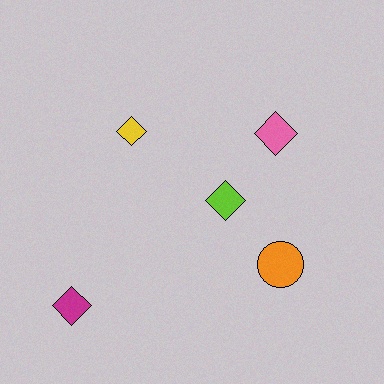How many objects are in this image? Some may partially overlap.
There are 5 objects.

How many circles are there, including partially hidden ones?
There is 1 circle.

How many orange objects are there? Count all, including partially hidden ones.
There is 1 orange object.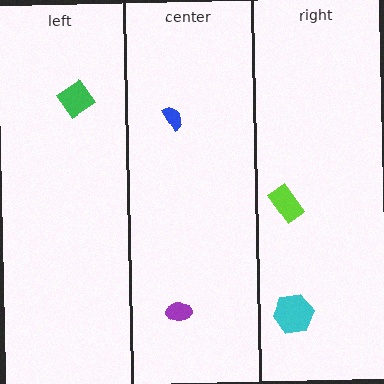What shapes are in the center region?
The blue semicircle, the purple ellipse.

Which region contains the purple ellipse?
The center region.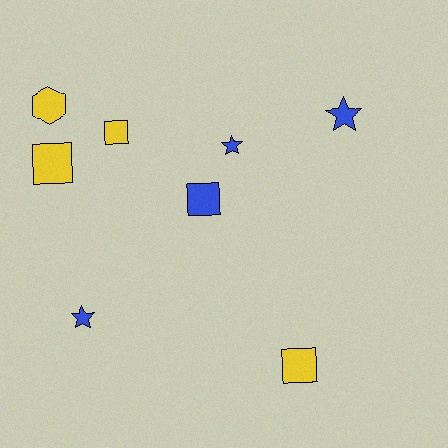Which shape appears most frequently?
Square, with 4 objects.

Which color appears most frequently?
Yellow, with 4 objects.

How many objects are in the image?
There are 8 objects.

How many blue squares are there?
There is 1 blue square.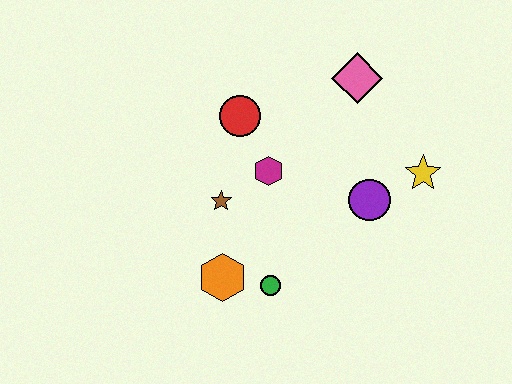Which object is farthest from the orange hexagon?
The pink diamond is farthest from the orange hexagon.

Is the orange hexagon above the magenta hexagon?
No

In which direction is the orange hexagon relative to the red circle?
The orange hexagon is below the red circle.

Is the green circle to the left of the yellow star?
Yes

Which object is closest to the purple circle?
The yellow star is closest to the purple circle.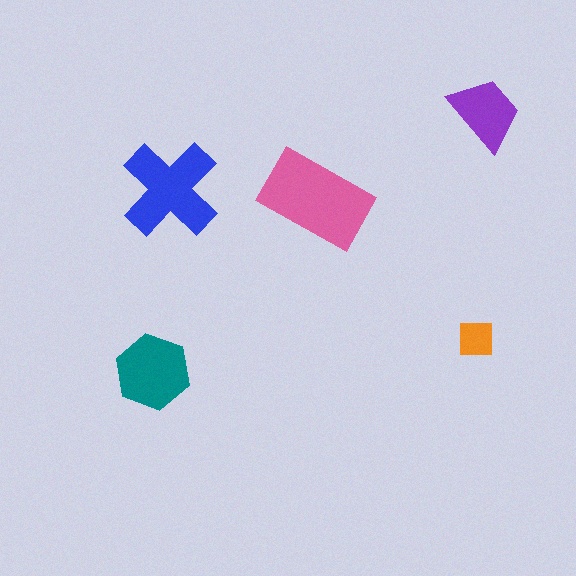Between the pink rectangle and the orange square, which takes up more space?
The pink rectangle.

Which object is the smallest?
The orange square.